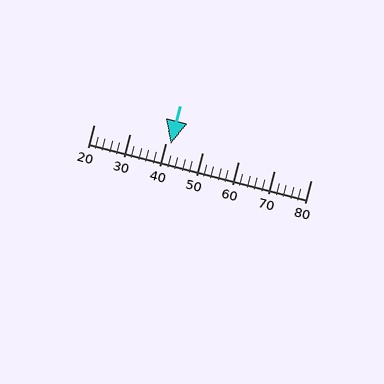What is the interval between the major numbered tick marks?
The major tick marks are spaced 10 units apart.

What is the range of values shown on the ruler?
The ruler shows values from 20 to 80.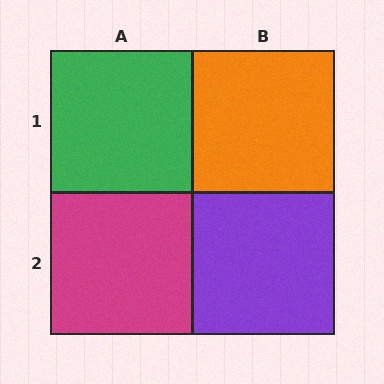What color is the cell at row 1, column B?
Orange.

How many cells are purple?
1 cell is purple.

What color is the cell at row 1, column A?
Green.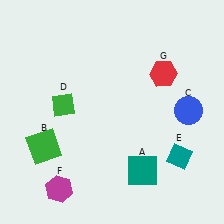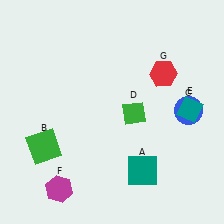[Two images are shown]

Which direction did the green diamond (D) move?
The green diamond (D) moved right.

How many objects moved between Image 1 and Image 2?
2 objects moved between the two images.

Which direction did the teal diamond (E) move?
The teal diamond (E) moved up.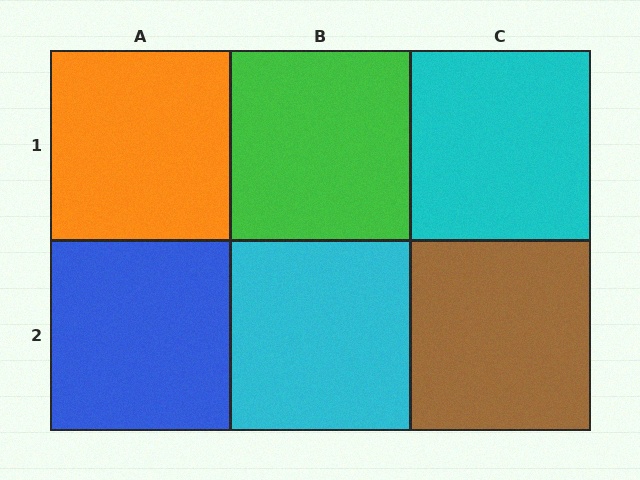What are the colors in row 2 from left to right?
Blue, cyan, brown.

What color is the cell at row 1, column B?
Green.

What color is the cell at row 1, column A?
Orange.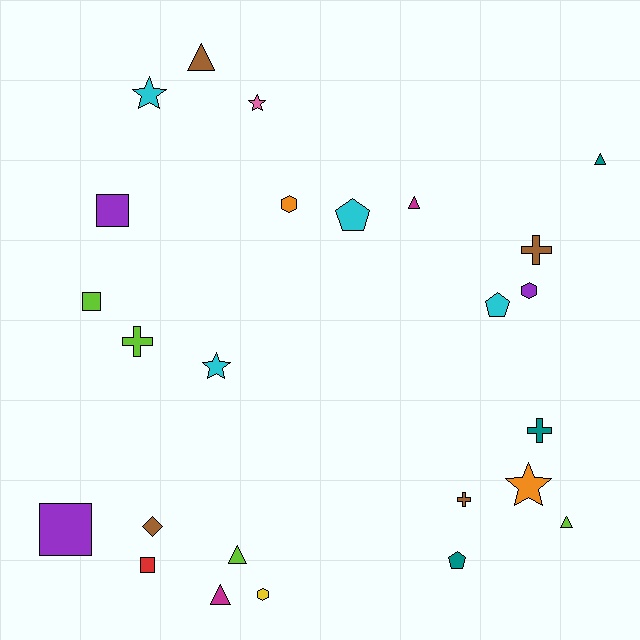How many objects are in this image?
There are 25 objects.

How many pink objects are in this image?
There is 1 pink object.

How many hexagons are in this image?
There are 3 hexagons.